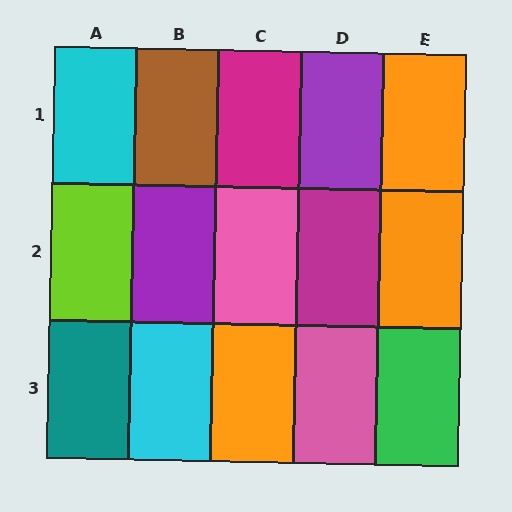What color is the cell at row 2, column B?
Purple.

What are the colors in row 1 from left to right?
Cyan, brown, magenta, purple, orange.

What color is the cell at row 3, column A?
Teal.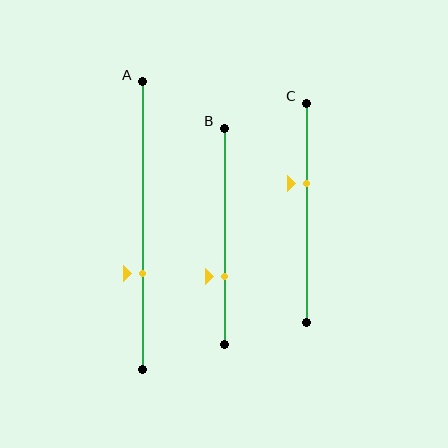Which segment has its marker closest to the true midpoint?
Segment C has its marker closest to the true midpoint.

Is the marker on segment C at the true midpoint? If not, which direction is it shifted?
No, the marker on segment C is shifted upward by about 13% of the segment length.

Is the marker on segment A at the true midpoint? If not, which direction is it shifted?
No, the marker on segment A is shifted downward by about 17% of the segment length.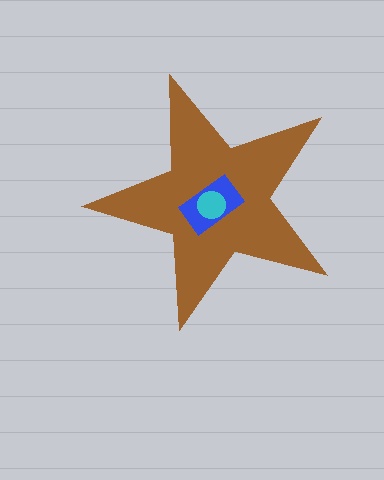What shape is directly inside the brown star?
The blue rectangle.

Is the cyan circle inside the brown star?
Yes.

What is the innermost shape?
The cyan circle.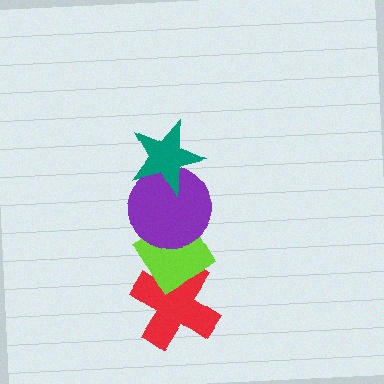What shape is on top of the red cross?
The lime diamond is on top of the red cross.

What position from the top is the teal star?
The teal star is 1st from the top.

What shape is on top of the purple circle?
The teal star is on top of the purple circle.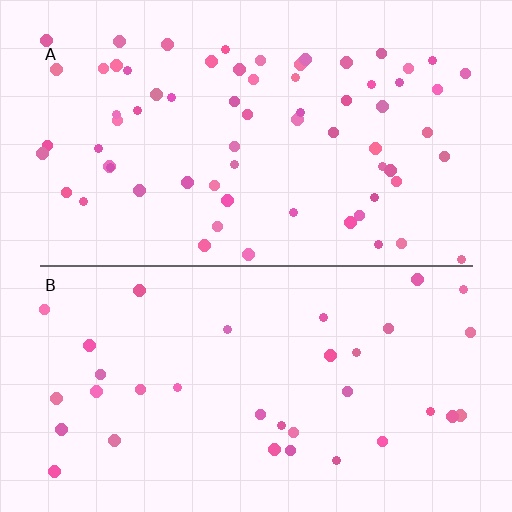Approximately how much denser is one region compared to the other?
Approximately 1.9× — region A over region B.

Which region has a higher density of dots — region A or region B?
A (the top).